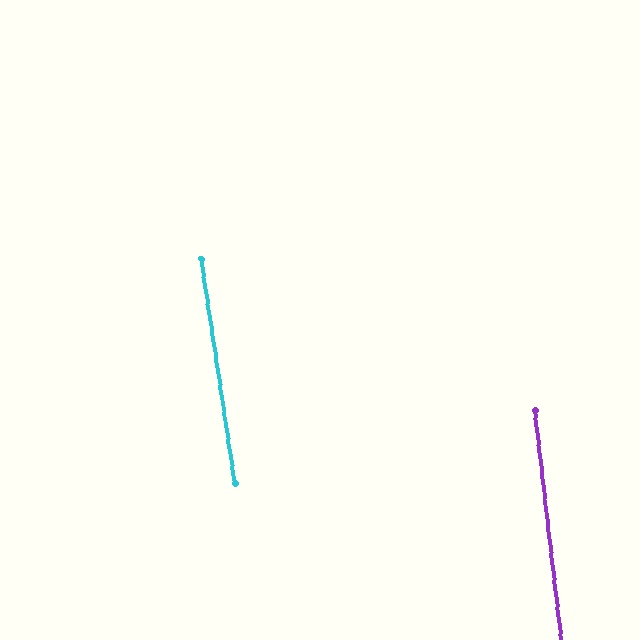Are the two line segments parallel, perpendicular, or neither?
Parallel — their directions differ by only 1.8°.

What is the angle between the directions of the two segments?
Approximately 2 degrees.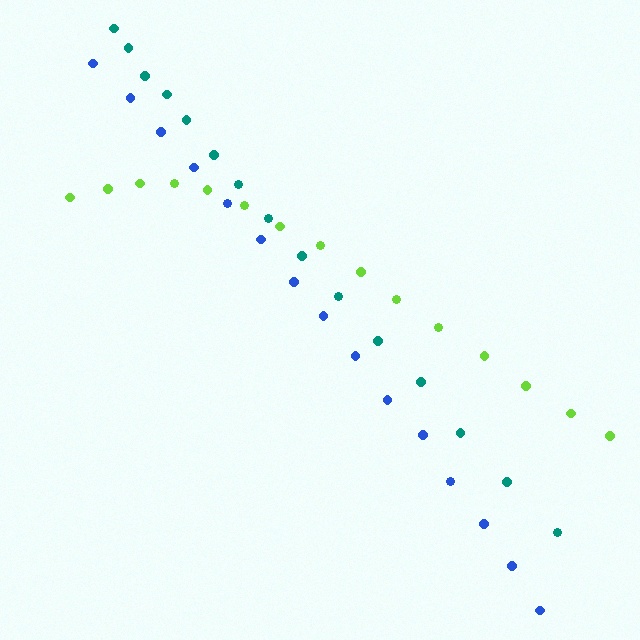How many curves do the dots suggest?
There are 3 distinct paths.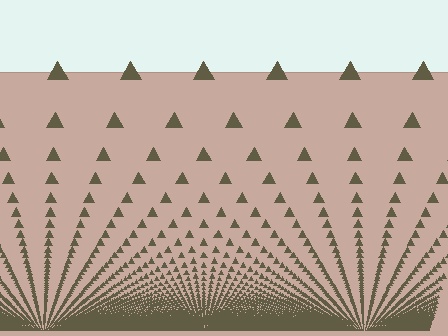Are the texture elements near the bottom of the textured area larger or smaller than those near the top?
Smaller. The gradient is inverted — elements near the bottom are smaller and denser.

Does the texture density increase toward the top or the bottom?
Density increases toward the bottom.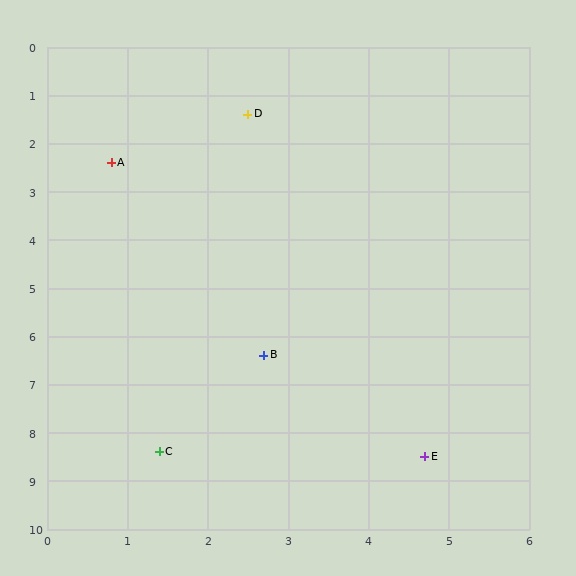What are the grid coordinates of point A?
Point A is at approximately (0.8, 2.4).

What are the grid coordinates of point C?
Point C is at approximately (1.4, 8.4).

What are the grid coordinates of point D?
Point D is at approximately (2.5, 1.4).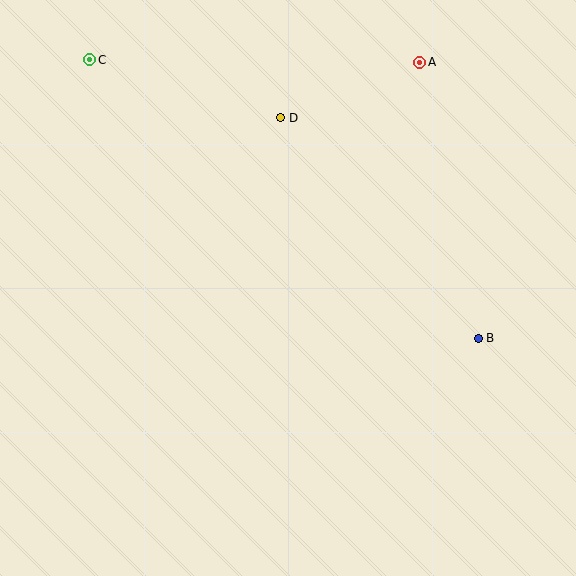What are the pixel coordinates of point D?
Point D is at (281, 118).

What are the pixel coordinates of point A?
Point A is at (420, 62).